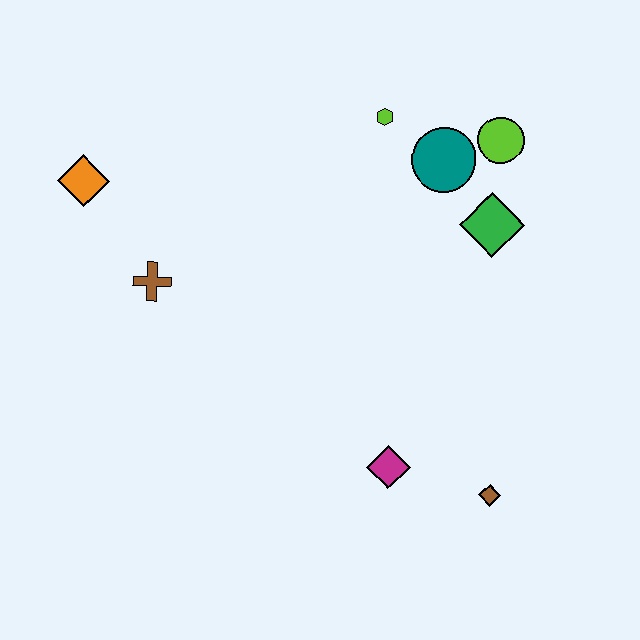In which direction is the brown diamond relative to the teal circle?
The brown diamond is below the teal circle.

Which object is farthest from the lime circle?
The orange diamond is farthest from the lime circle.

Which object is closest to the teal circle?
The lime circle is closest to the teal circle.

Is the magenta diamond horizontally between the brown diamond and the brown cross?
Yes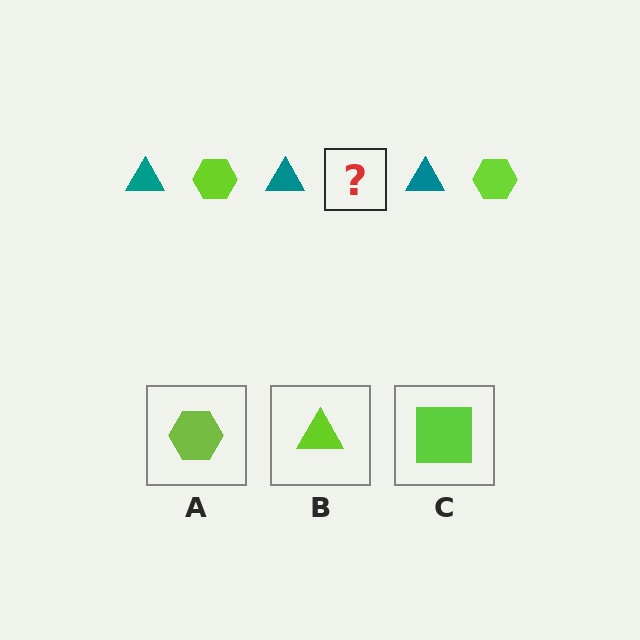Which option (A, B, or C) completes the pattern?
A.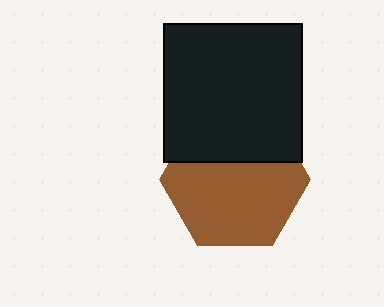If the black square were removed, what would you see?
You would see the complete brown hexagon.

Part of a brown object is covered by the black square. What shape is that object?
It is a hexagon.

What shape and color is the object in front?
The object in front is a black square.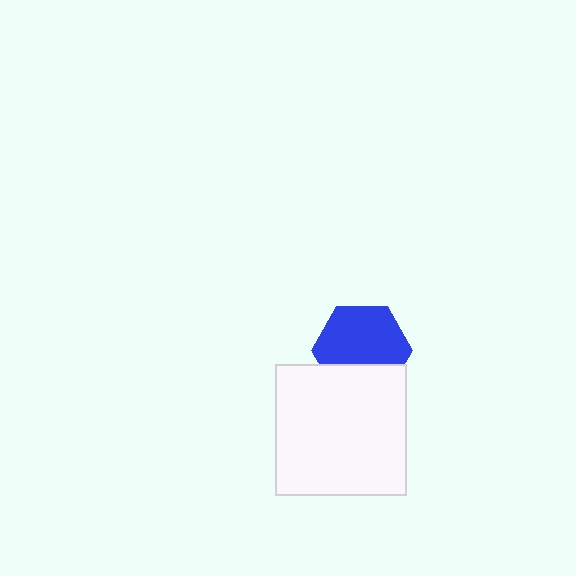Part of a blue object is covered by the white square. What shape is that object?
It is a hexagon.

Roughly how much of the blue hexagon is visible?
Most of it is visible (roughly 69%).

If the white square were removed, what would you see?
You would see the complete blue hexagon.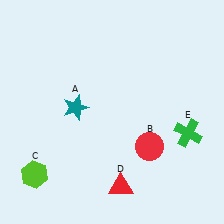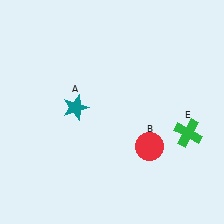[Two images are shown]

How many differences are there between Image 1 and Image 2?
There are 2 differences between the two images.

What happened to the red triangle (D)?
The red triangle (D) was removed in Image 2. It was in the bottom-right area of Image 1.